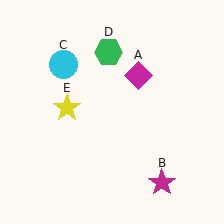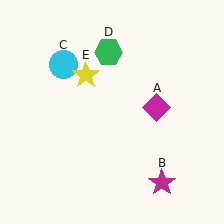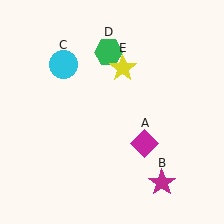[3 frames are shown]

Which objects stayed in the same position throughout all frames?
Magenta star (object B) and cyan circle (object C) and green hexagon (object D) remained stationary.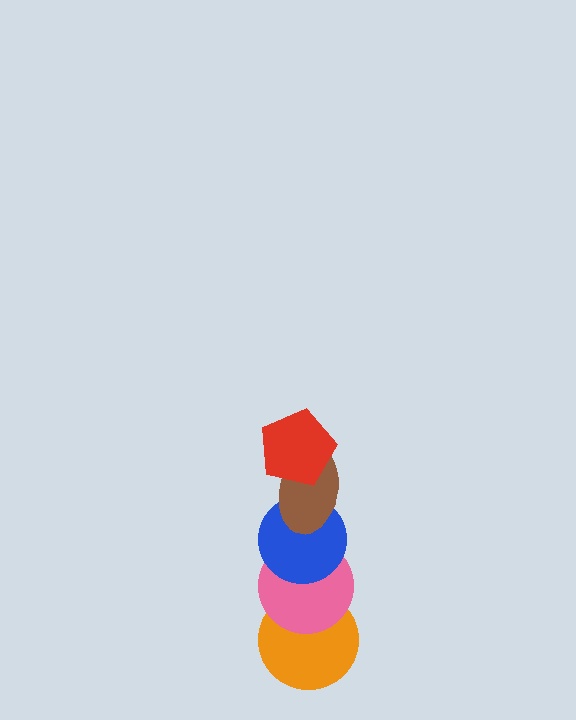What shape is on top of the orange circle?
The pink circle is on top of the orange circle.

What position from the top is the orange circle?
The orange circle is 5th from the top.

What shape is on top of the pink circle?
The blue circle is on top of the pink circle.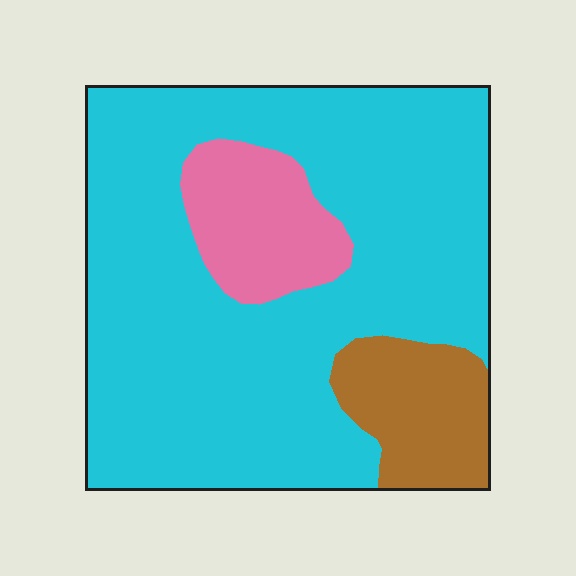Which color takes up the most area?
Cyan, at roughly 75%.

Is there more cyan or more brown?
Cyan.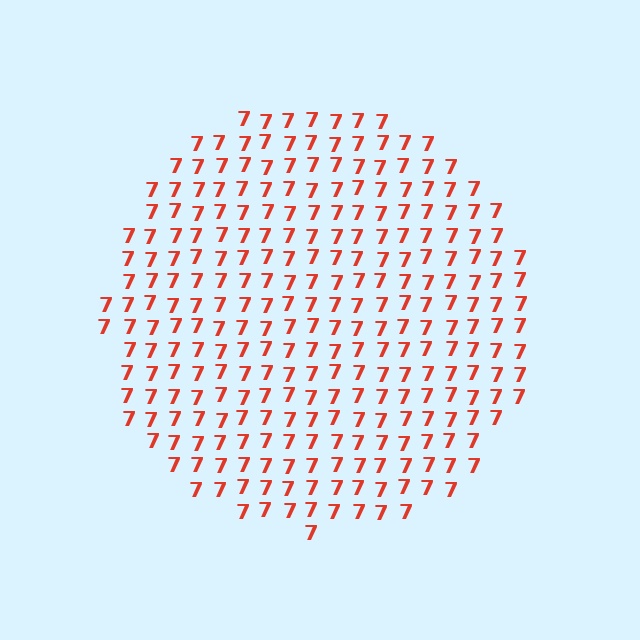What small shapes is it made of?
It is made of small digit 7's.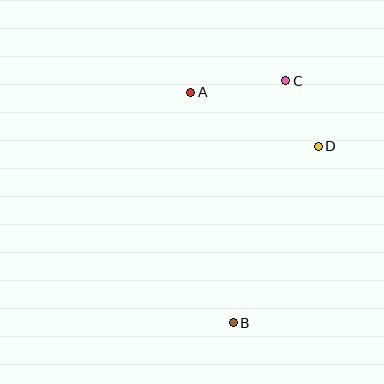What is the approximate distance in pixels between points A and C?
The distance between A and C is approximately 96 pixels.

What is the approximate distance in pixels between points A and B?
The distance between A and B is approximately 235 pixels.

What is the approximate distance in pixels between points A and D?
The distance between A and D is approximately 138 pixels.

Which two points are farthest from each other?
Points B and C are farthest from each other.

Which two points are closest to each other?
Points C and D are closest to each other.